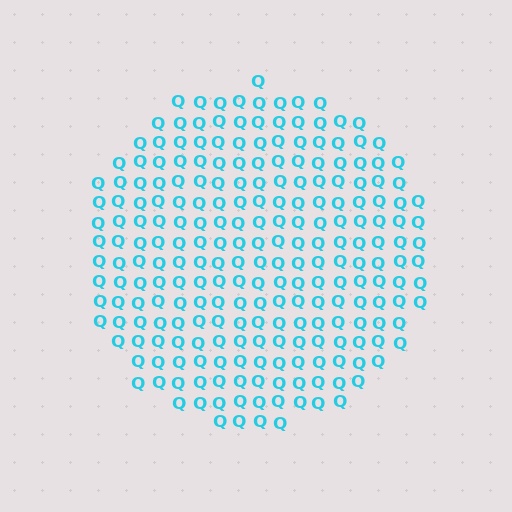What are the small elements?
The small elements are letter Q's.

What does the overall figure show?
The overall figure shows a circle.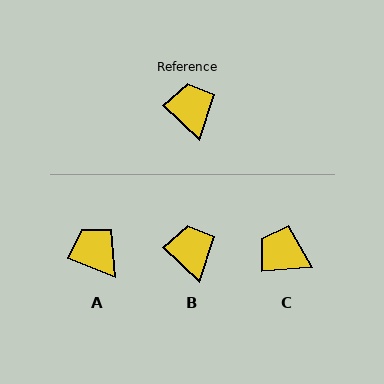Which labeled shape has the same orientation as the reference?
B.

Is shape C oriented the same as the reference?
No, it is off by about 48 degrees.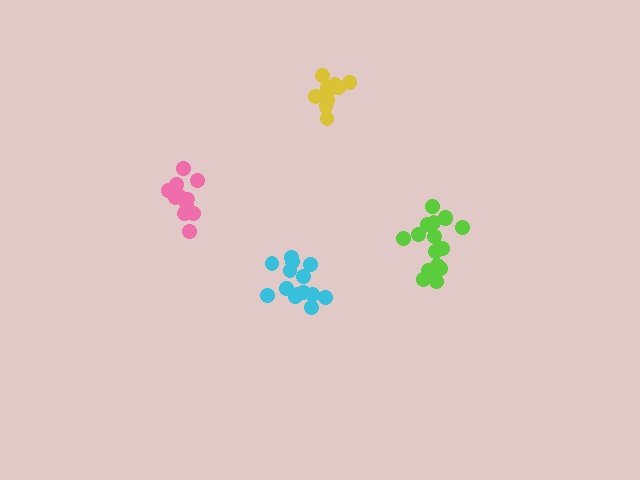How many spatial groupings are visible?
There are 4 spatial groupings.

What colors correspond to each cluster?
The clusters are colored: pink, lime, yellow, cyan.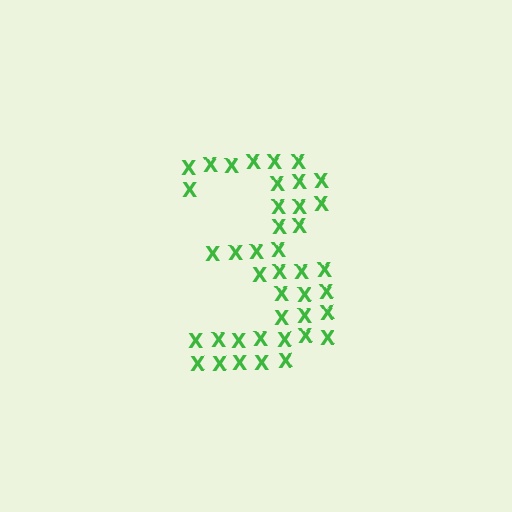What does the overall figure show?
The overall figure shows the digit 3.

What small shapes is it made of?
It is made of small letter X's.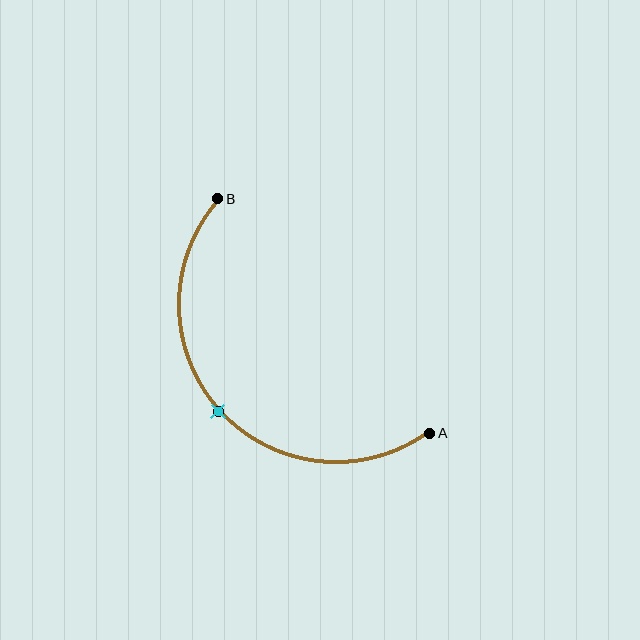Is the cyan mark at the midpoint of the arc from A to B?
Yes. The cyan mark lies on the arc at equal arc-length from both A and B — it is the arc midpoint.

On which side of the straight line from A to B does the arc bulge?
The arc bulges below and to the left of the straight line connecting A and B.